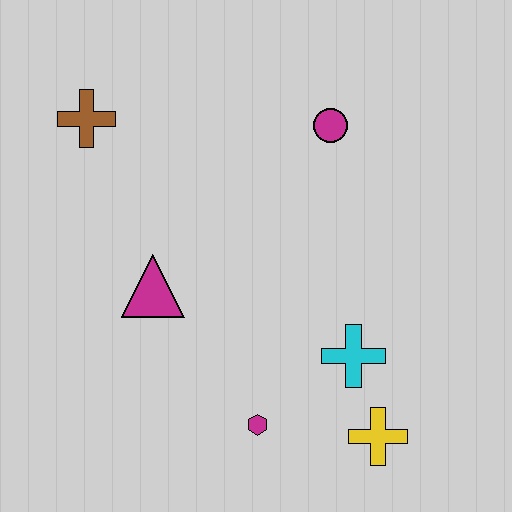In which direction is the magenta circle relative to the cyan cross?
The magenta circle is above the cyan cross.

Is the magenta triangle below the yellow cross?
No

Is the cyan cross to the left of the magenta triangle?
No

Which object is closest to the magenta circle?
The cyan cross is closest to the magenta circle.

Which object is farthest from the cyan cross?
The brown cross is farthest from the cyan cross.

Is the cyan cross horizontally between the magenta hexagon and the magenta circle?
No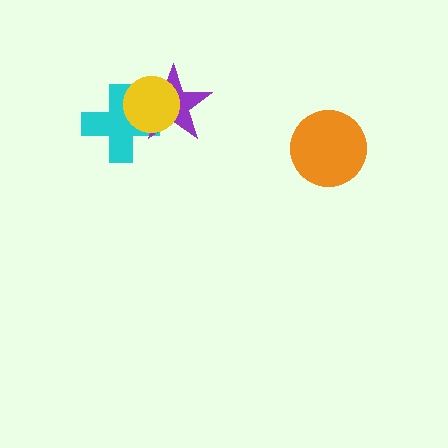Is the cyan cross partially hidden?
Yes, it is partially covered by another shape.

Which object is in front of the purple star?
The yellow circle is in front of the purple star.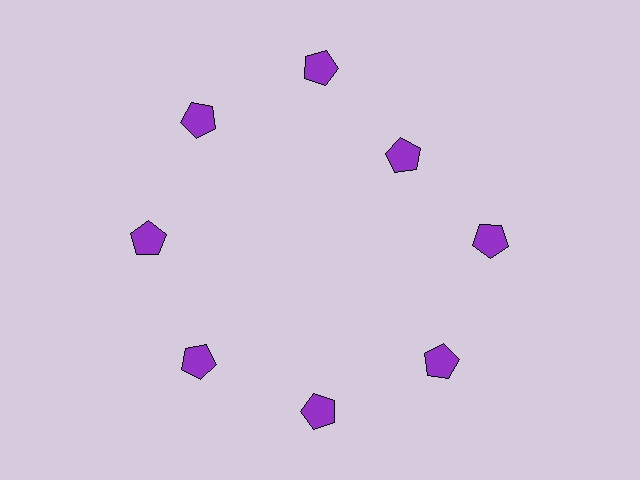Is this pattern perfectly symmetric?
No. The 8 purple pentagons are arranged in a ring, but one element near the 2 o'clock position is pulled inward toward the center, breaking the 8-fold rotational symmetry.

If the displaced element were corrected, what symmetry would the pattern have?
It would have 8-fold rotational symmetry — the pattern would map onto itself every 45 degrees.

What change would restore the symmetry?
The symmetry would be restored by moving it outward, back onto the ring so that all 8 pentagons sit at equal angles and equal distance from the center.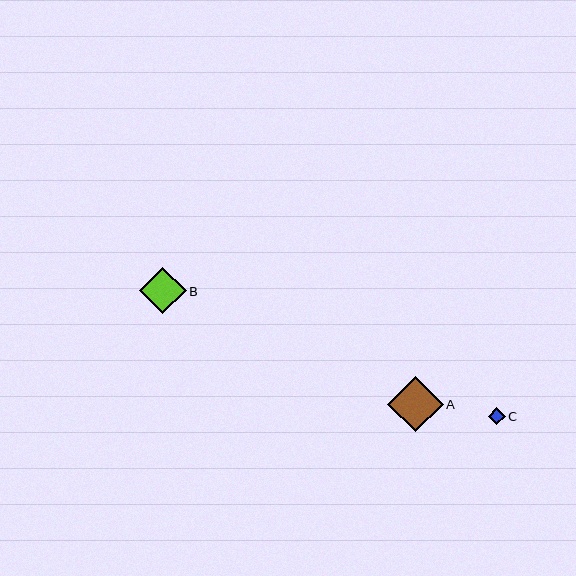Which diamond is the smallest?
Diamond C is the smallest with a size of approximately 17 pixels.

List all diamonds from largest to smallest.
From largest to smallest: A, B, C.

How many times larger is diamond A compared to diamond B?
Diamond A is approximately 1.2 times the size of diamond B.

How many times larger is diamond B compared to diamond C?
Diamond B is approximately 2.8 times the size of diamond C.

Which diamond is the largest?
Diamond A is the largest with a size of approximately 55 pixels.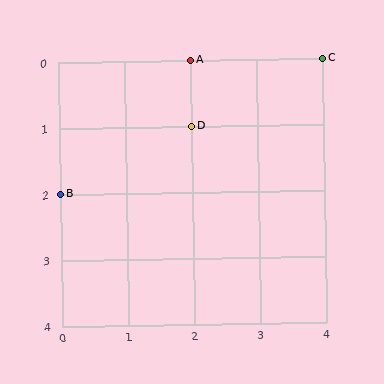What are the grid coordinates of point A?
Point A is at grid coordinates (2, 0).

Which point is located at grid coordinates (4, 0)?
Point C is at (4, 0).